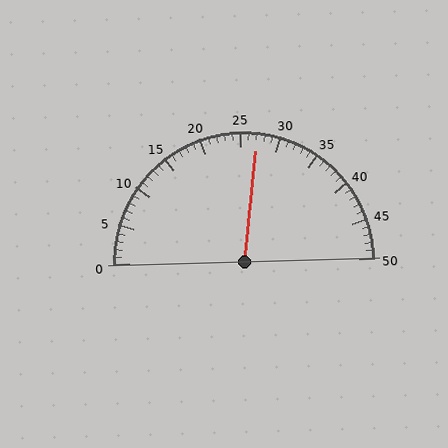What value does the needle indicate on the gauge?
The needle indicates approximately 27.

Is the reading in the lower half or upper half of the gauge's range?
The reading is in the upper half of the range (0 to 50).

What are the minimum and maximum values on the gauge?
The gauge ranges from 0 to 50.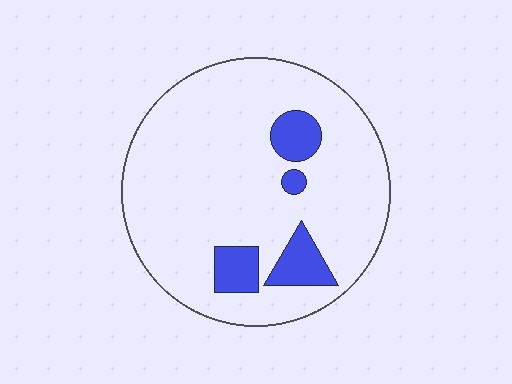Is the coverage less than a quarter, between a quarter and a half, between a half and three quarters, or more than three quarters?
Less than a quarter.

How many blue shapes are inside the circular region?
4.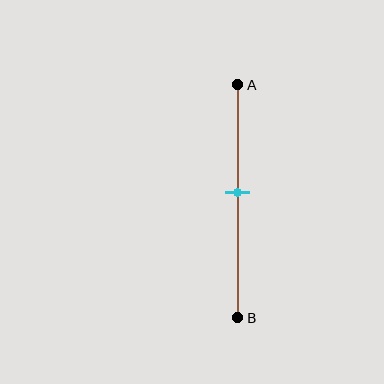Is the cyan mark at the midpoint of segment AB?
No, the mark is at about 45% from A, not at the 50% midpoint.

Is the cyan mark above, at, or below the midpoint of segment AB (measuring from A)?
The cyan mark is above the midpoint of segment AB.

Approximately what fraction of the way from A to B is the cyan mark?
The cyan mark is approximately 45% of the way from A to B.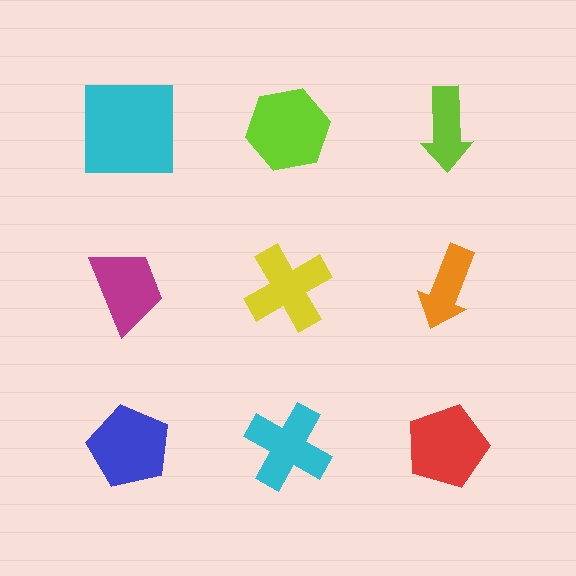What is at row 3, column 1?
A blue pentagon.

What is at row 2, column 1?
A magenta trapezoid.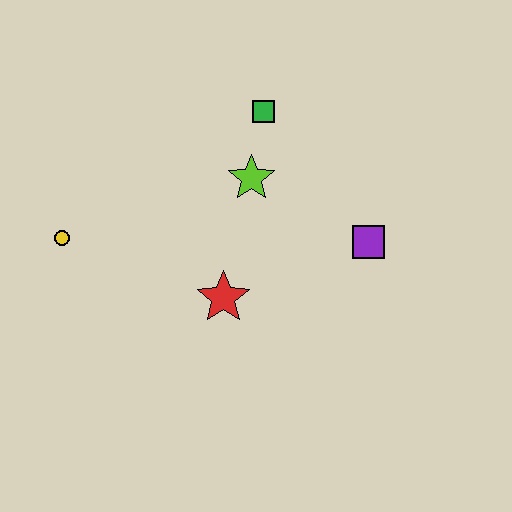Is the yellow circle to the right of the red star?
No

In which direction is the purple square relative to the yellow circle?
The purple square is to the right of the yellow circle.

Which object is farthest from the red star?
The green square is farthest from the red star.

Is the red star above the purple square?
No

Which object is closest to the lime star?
The green square is closest to the lime star.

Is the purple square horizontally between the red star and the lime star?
No